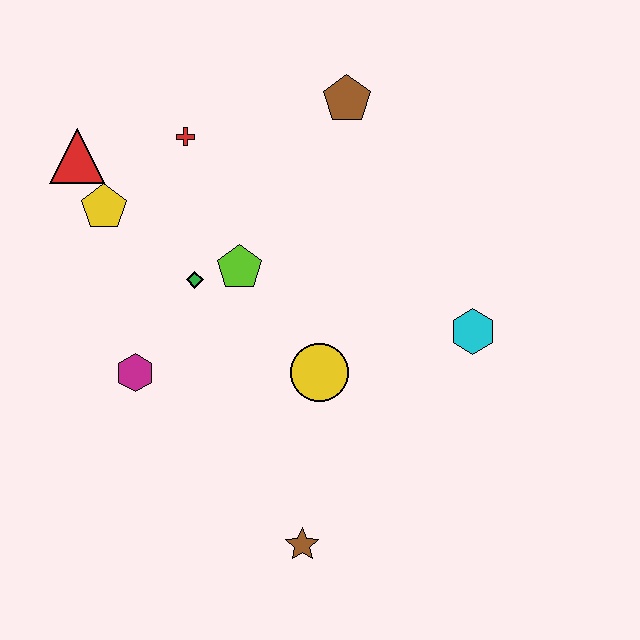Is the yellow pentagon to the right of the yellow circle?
No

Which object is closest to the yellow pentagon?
The red triangle is closest to the yellow pentagon.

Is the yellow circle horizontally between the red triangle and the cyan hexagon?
Yes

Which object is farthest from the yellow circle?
The red triangle is farthest from the yellow circle.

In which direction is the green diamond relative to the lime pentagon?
The green diamond is to the left of the lime pentagon.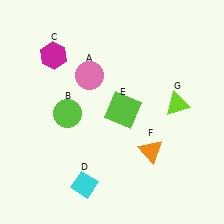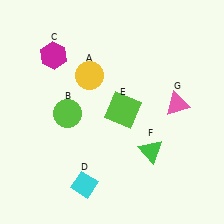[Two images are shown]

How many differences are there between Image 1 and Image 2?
There are 3 differences between the two images.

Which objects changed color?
A changed from pink to yellow. F changed from orange to green. G changed from lime to pink.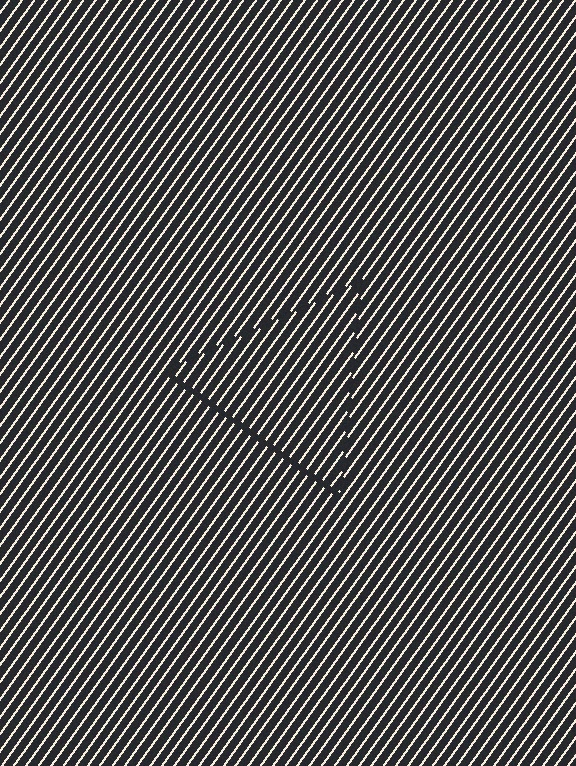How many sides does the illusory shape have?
3 sides — the line-ends trace a triangle.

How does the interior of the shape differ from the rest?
The interior of the shape contains the same grating, shifted by half a period — the contour is defined by the phase discontinuity where line-ends from the inner and outer gratings abut.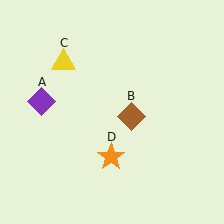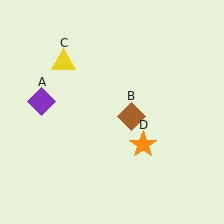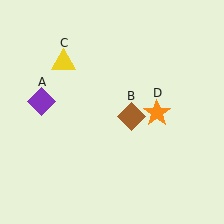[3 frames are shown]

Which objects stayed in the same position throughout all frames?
Purple diamond (object A) and brown diamond (object B) and yellow triangle (object C) remained stationary.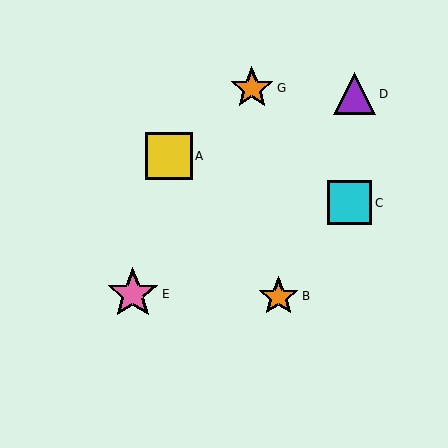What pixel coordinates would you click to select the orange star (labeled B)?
Click at (279, 296) to select the orange star B.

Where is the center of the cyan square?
The center of the cyan square is at (349, 203).